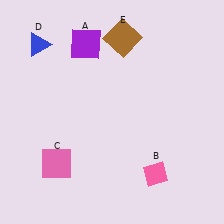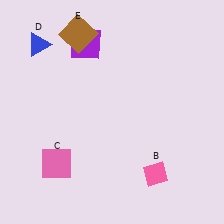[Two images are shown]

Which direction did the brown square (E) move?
The brown square (E) moved left.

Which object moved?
The brown square (E) moved left.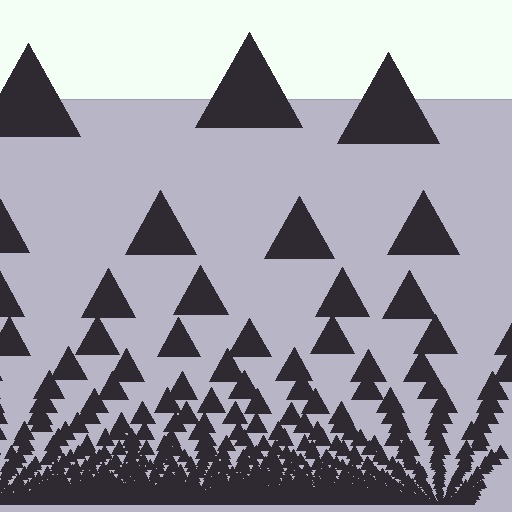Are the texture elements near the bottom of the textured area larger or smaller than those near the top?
Smaller. The gradient is inverted — elements near the bottom are smaller and denser.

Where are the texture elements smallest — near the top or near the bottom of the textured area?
Near the bottom.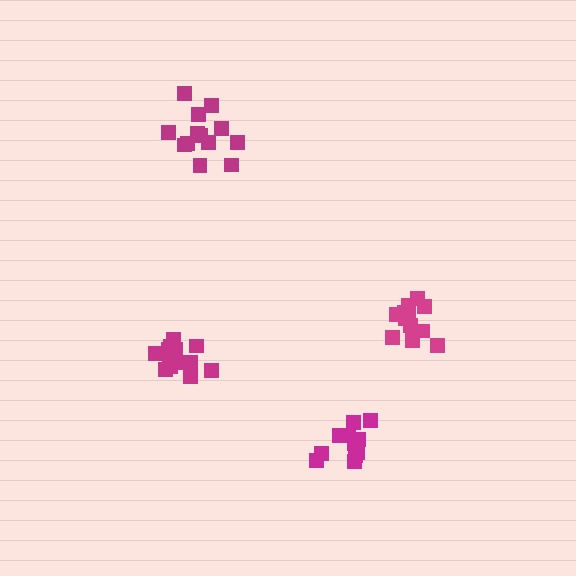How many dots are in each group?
Group 1: 12 dots, Group 2: 14 dots, Group 3: 12 dots, Group 4: 13 dots (51 total).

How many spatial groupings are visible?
There are 4 spatial groupings.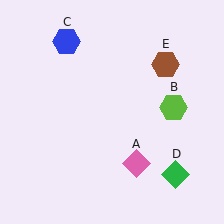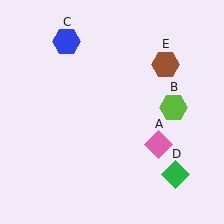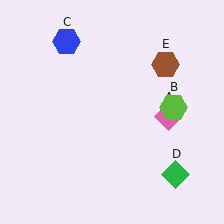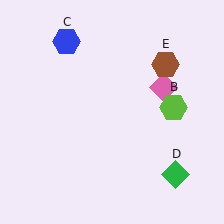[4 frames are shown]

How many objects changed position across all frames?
1 object changed position: pink diamond (object A).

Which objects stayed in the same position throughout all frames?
Lime hexagon (object B) and blue hexagon (object C) and green diamond (object D) and brown hexagon (object E) remained stationary.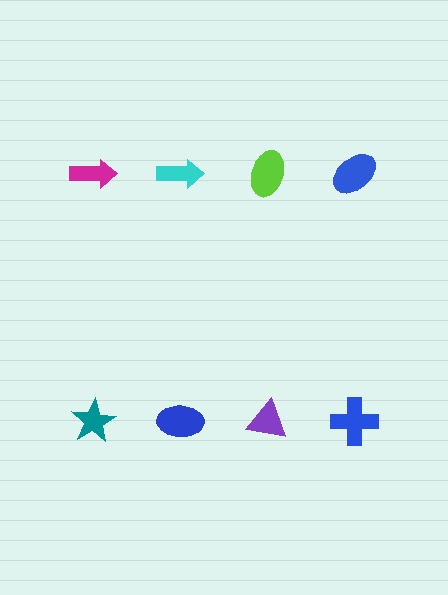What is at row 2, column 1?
A teal star.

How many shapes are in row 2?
4 shapes.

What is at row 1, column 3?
A lime ellipse.